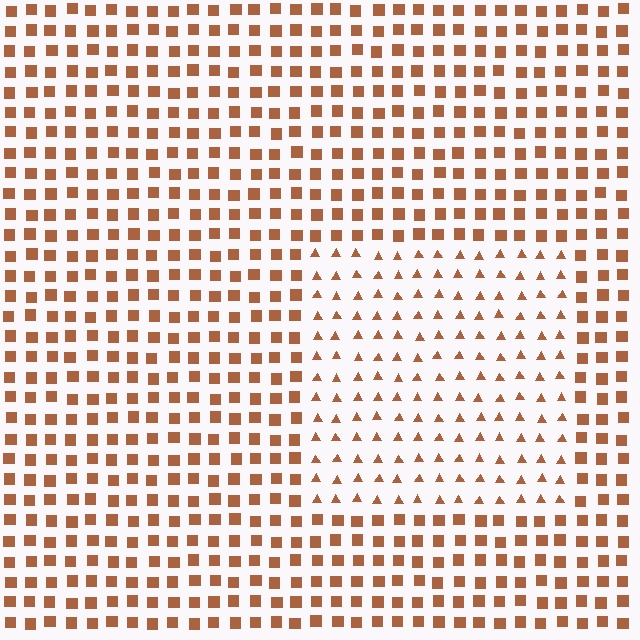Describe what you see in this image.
The image is filled with small brown elements arranged in a uniform grid. A rectangle-shaped region contains triangles, while the surrounding area contains squares. The boundary is defined purely by the change in element shape.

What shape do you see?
I see a rectangle.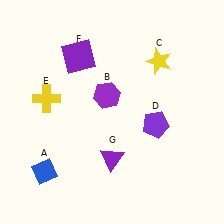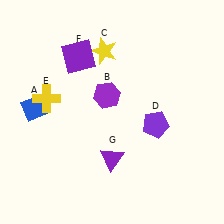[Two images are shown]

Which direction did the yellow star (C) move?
The yellow star (C) moved left.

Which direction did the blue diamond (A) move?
The blue diamond (A) moved up.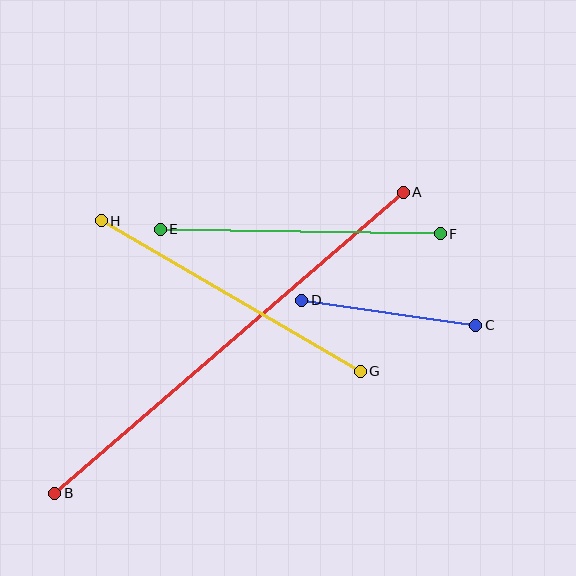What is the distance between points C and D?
The distance is approximately 176 pixels.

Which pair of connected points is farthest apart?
Points A and B are farthest apart.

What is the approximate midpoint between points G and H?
The midpoint is at approximately (231, 296) pixels.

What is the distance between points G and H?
The distance is approximately 300 pixels.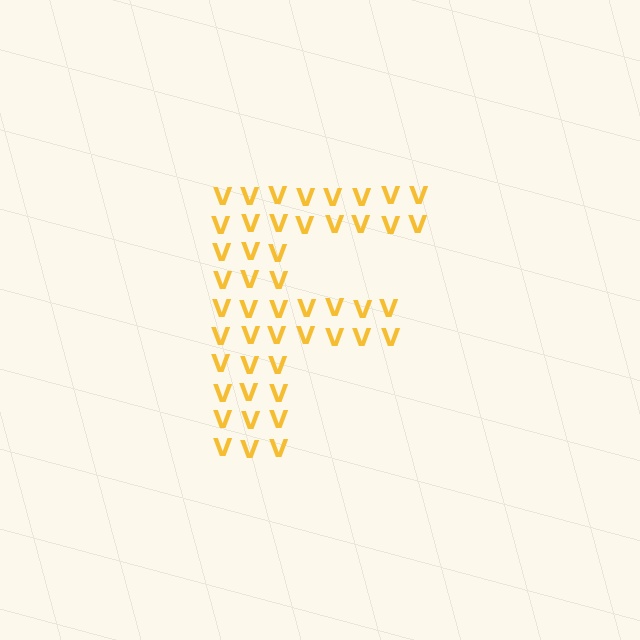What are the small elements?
The small elements are letter V's.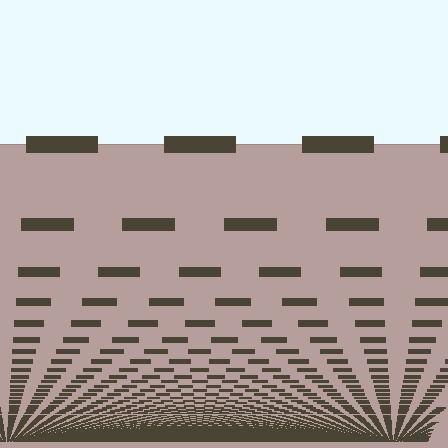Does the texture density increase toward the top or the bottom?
Density increases toward the bottom.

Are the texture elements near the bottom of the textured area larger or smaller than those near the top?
Smaller. The gradient is inverted — elements near the bottom are smaller and denser.